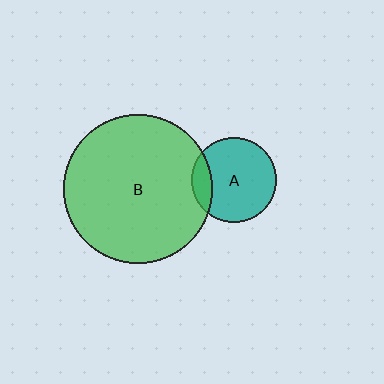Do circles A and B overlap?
Yes.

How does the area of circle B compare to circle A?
Approximately 3.1 times.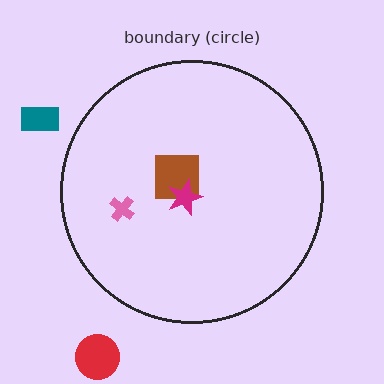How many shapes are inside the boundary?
3 inside, 2 outside.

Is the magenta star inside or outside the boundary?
Inside.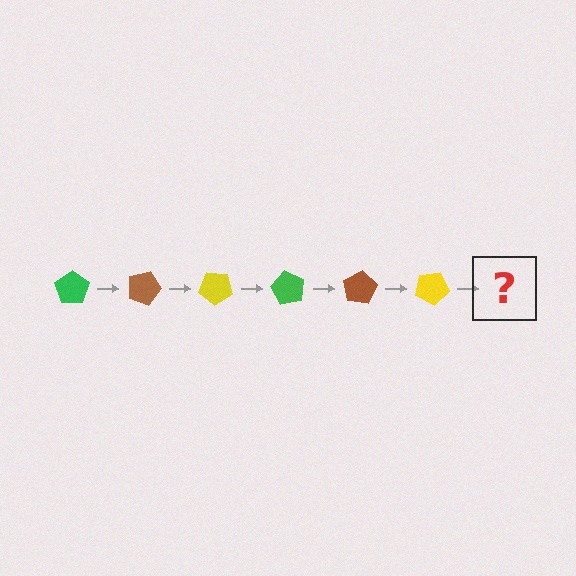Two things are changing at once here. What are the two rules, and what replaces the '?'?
The two rules are that it rotates 20 degrees each step and the color cycles through green, brown, and yellow. The '?' should be a green pentagon, rotated 120 degrees from the start.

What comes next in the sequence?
The next element should be a green pentagon, rotated 120 degrees from the start.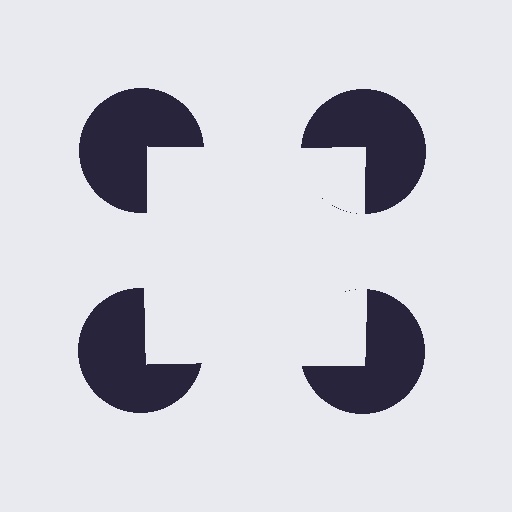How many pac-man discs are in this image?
There are 4 — one at each vertex of the illusory square.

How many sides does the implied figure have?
4 sides.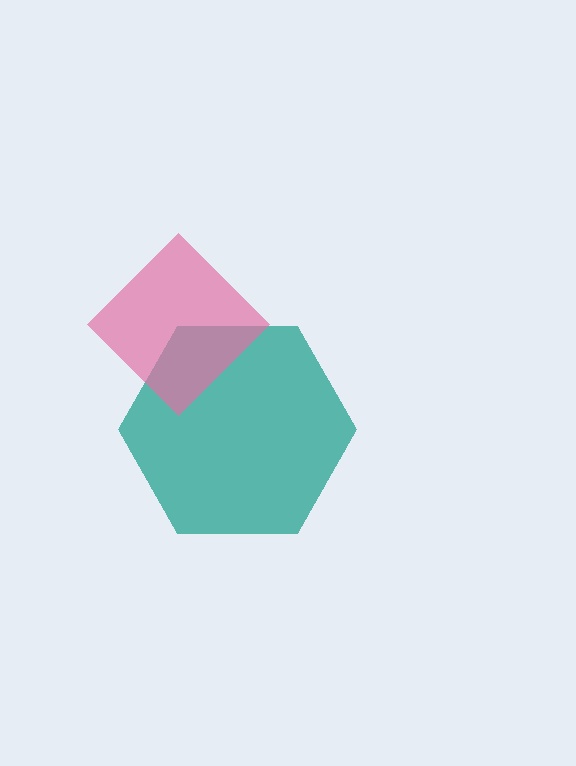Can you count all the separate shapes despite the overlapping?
Yes, there are 2 separate shapes.